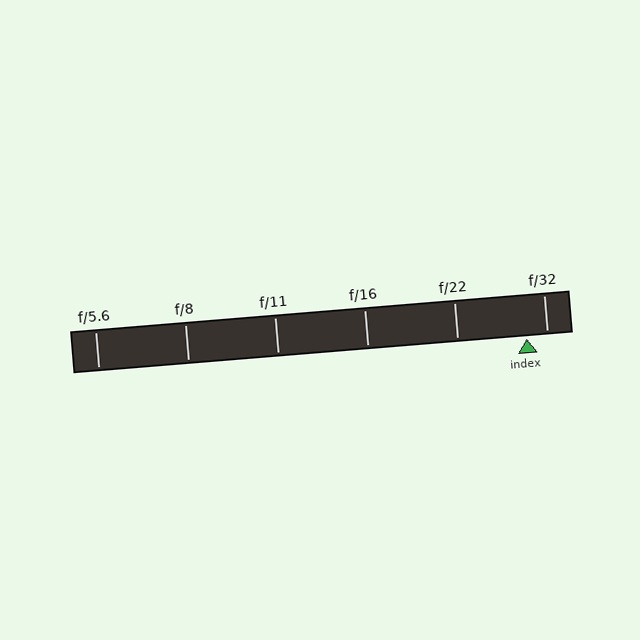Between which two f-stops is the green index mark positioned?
The index mark is between f/22 and f/32.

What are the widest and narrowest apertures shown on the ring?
The widest aperture shown is f/5.6 and the narrowest is f/32.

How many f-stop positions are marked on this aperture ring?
There are 6 f-stop positions marked.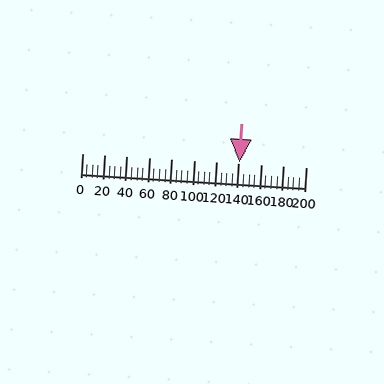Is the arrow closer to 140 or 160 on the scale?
The arrow is closer to 140.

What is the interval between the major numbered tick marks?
The major tick marks are spaced 20 units apart.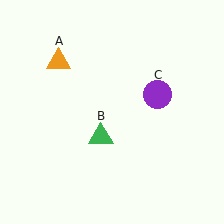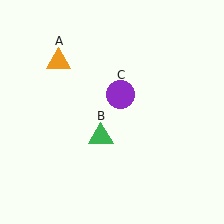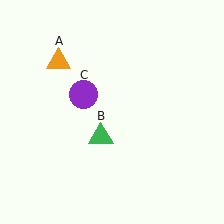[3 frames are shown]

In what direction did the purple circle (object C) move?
The purple circle (object C) moved left.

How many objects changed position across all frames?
1 object changed position: purple circle (object C).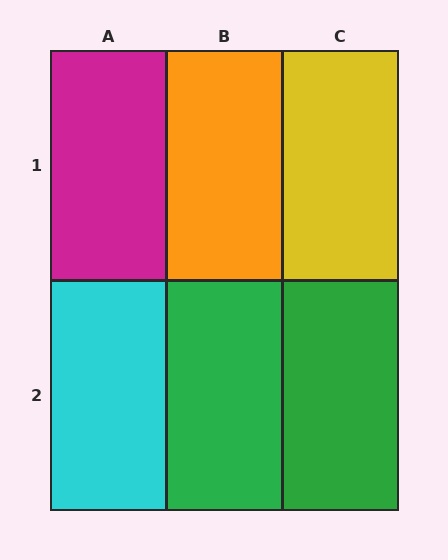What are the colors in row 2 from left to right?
Cyan, green, green.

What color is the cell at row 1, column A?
Magenta.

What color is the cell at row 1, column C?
Yellow.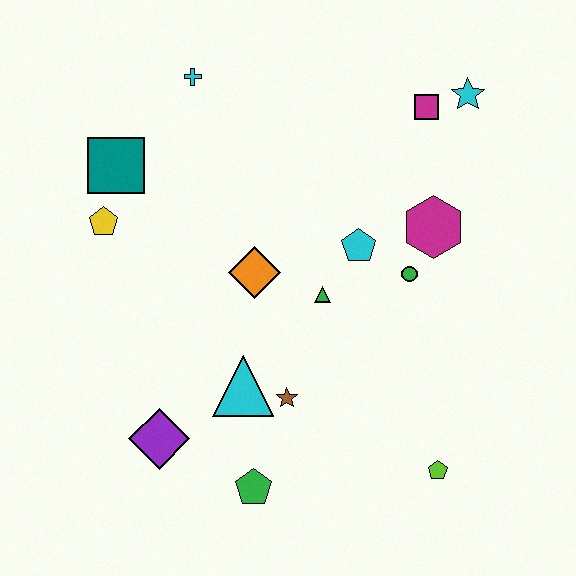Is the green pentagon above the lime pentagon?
No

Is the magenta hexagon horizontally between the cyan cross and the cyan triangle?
No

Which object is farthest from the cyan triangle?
The cyan star is farthest from the cyan triangle.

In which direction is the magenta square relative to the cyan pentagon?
The magenta square is above the cyan pentagon.